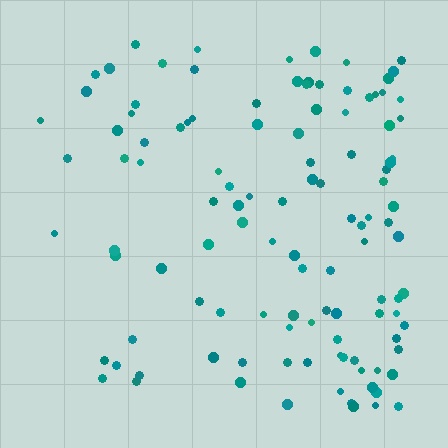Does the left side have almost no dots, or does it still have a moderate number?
Still a moderate number, just noticeably fewer than the right.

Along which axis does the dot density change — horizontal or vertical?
Horizontal.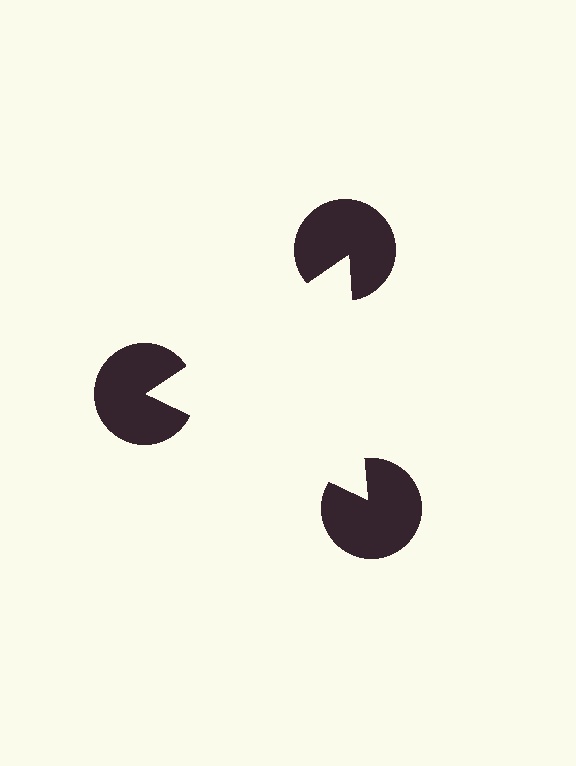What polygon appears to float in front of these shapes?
An illusory triangle — its edges are inferred from the aligned wedge cuts in the pac-man discs, not physically drawn.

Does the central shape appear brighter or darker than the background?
It typically appears slightly brighter than the background, even though no actual brightness change is drawn.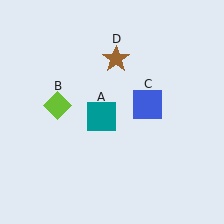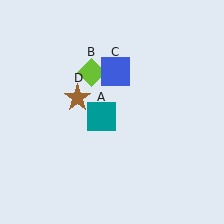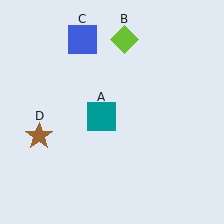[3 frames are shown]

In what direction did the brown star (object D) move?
The brown star (object D) moved down and to the left.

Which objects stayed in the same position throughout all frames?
Teal square (object A) remained stationary.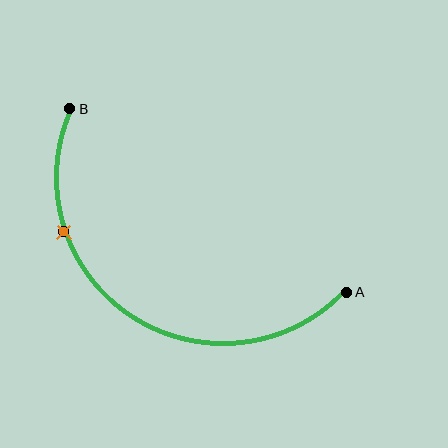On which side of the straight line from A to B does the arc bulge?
The arc bulges below the straight line connecting A and B.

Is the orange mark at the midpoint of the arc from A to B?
No. The orange mark lies on the arc but is closer to endpoint B. The arc midpoint would be at the point on the curve equidistant along the arc from both A and B.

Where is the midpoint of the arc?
The arc midpoint is the point on the curve farthest from the straight line joining A and B. It sits below that line.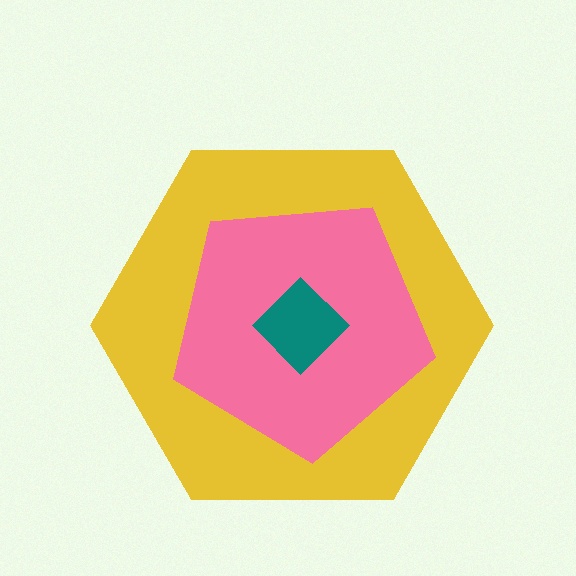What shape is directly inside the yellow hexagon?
The pink pentagon.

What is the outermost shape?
The yellow hexagon.